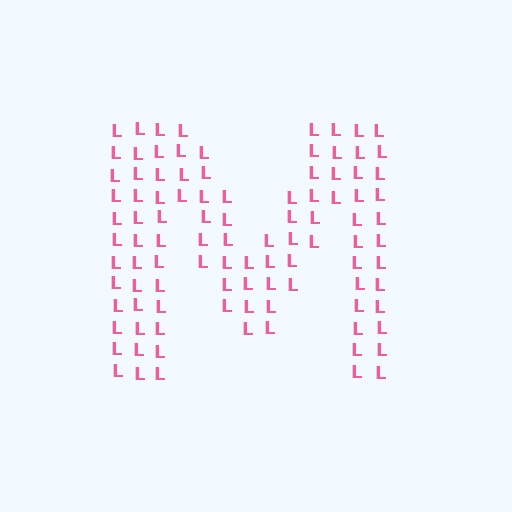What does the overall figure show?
The overall figure shows the letter M.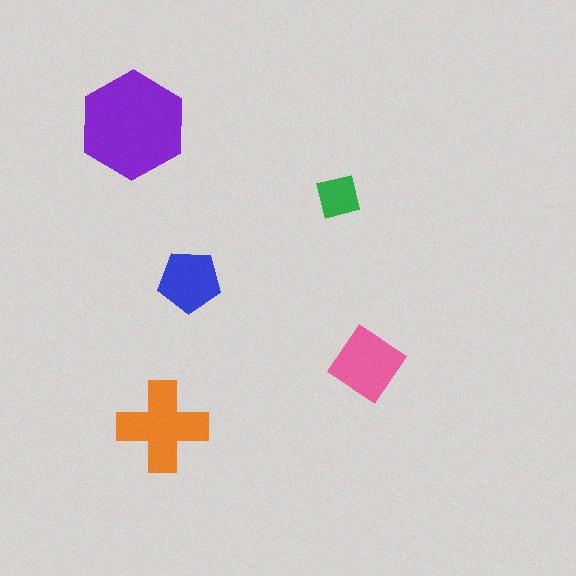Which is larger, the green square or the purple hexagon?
The purple hexagon.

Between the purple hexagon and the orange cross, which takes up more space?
The purple hexagon.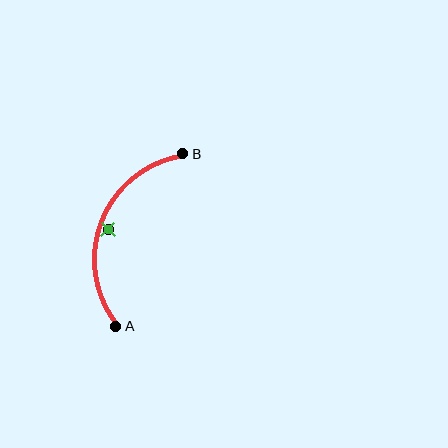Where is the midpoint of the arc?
The arc midpoint is the point on the curve farthest from the straight line joining A and B. It sits to the left of that line.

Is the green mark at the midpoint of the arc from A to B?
No — the green mark does not lie on the arc at all. It sits slightly inside the curve.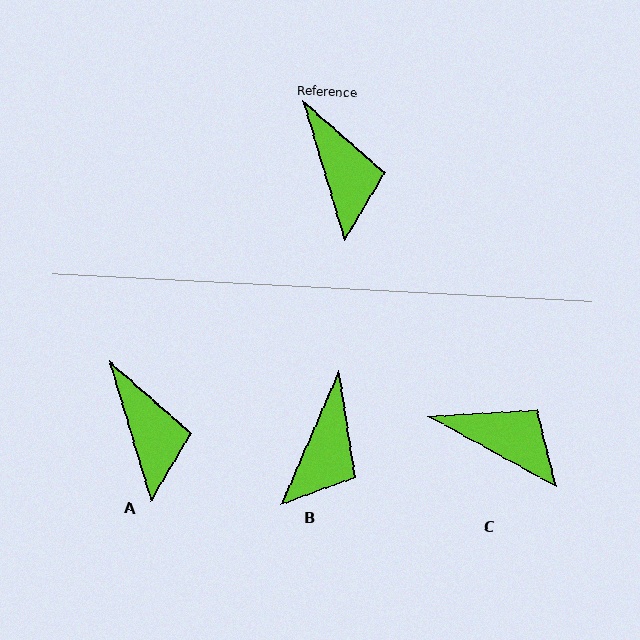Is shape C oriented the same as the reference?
No, it is off by about 45 degrees.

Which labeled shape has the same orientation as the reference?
A.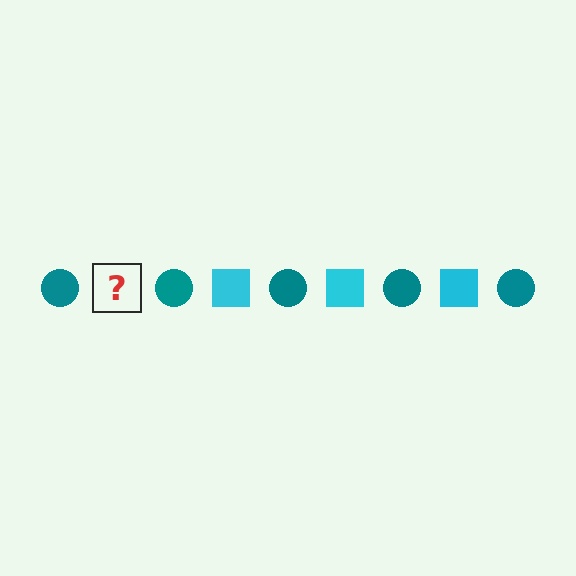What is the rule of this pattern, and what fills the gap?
The rule is that the pattern alternates between teal circle and cyan square. The gap should be filled with a cyan square.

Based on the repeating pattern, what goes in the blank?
The blank should be a cyan square.